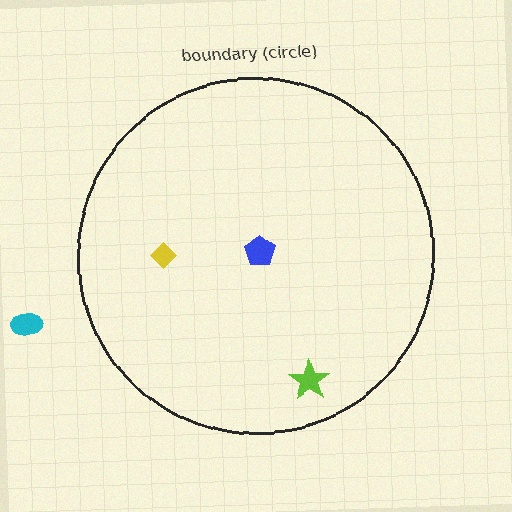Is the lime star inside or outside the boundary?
Inside.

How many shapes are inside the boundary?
3 inside, 1 outside.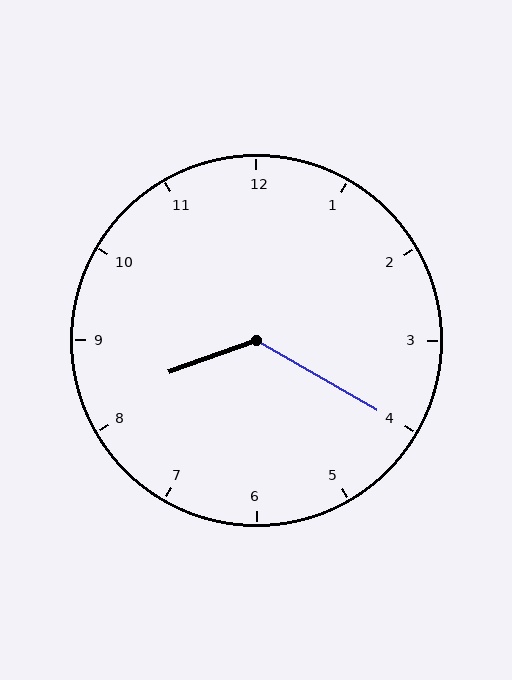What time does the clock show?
8:20.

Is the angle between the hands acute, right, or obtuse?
It is obtuse.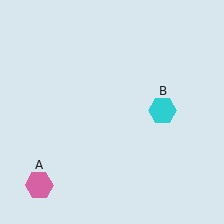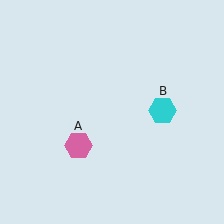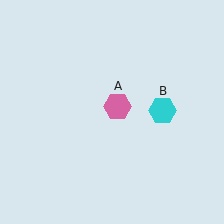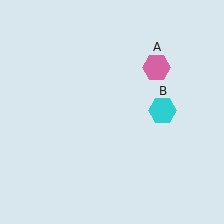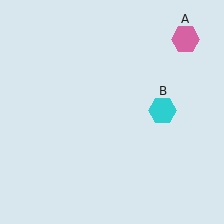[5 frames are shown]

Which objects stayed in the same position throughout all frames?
Cyan hexagon (object B) remained stationary.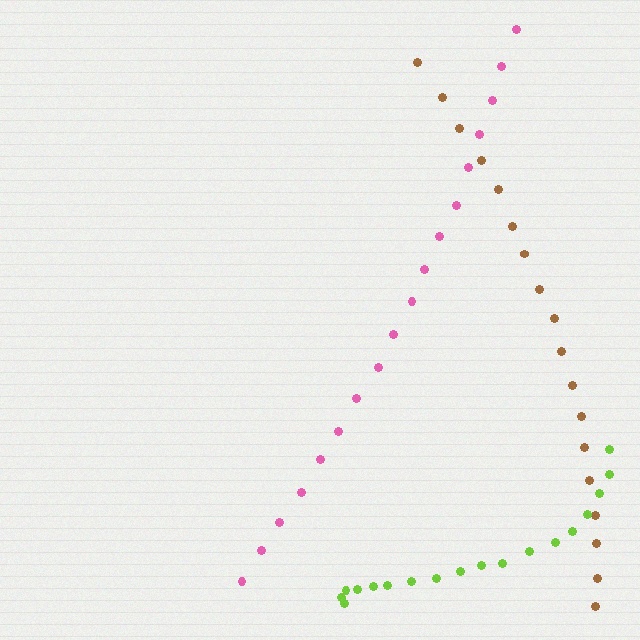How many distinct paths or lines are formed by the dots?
There are 3 distinct paths.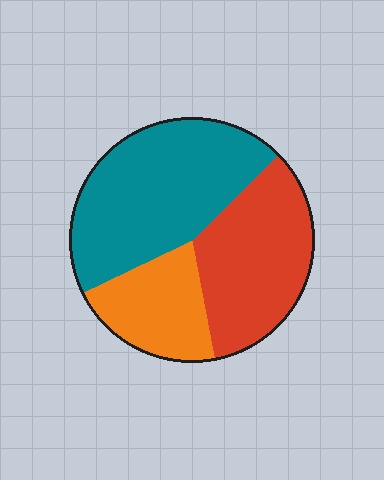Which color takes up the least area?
Orange, at roughly 20%.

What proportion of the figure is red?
Red takes up about one third (1/3) of the figure.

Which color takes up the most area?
Teal, at roughly 45%.